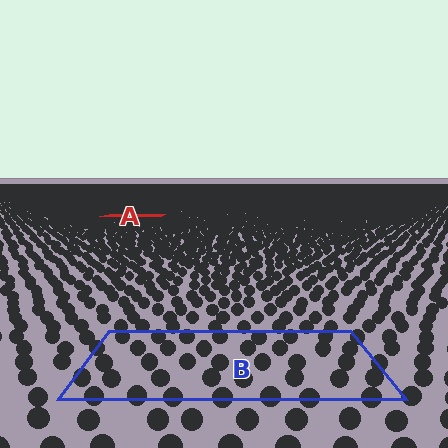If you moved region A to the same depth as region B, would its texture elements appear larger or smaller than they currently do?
They would appear larger. At a closer depth, the same texture elements are projected at a bigger on-screen size.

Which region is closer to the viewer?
Region B is closer. The texture elements there are larger and more spread out.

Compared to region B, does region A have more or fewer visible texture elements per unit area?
Region A has more texture elements per unit area — they are packed more densely because it is farther away.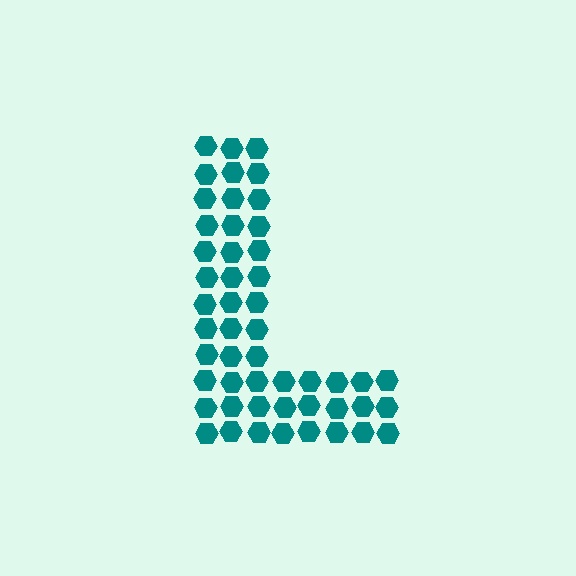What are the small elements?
The small elements are hexagons.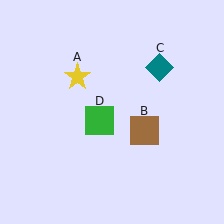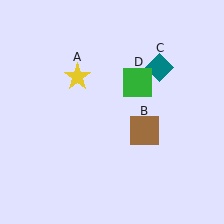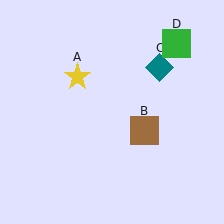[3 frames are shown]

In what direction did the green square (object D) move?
The green square (object D) moved up and to the right.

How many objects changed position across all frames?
1 object changed position: green square (object D).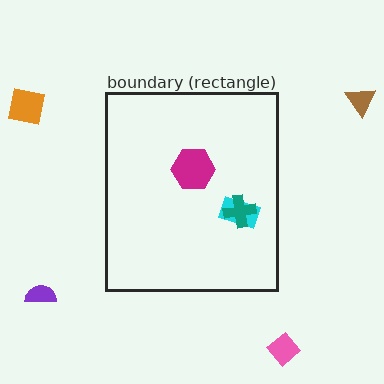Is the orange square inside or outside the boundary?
Outside.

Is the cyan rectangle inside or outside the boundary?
Inside.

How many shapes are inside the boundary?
3 inside, 4 outside.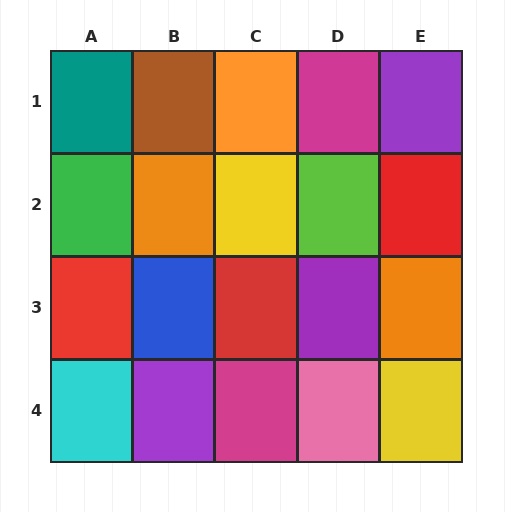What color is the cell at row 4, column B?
Purple.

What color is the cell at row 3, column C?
Red.